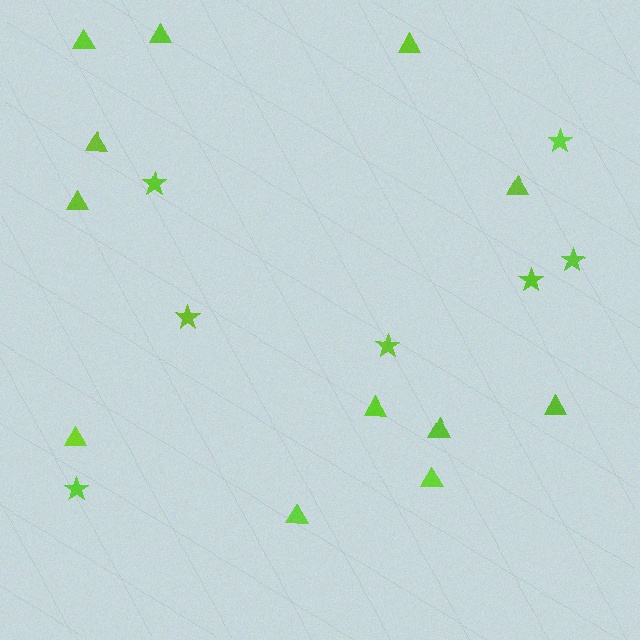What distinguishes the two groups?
There are 2 groups: one group of triangles (12) and one group of stars (7).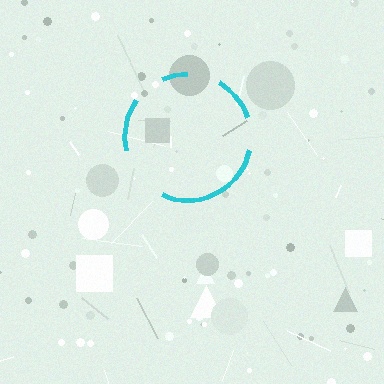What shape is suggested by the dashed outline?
The dashed outline suggests a circle.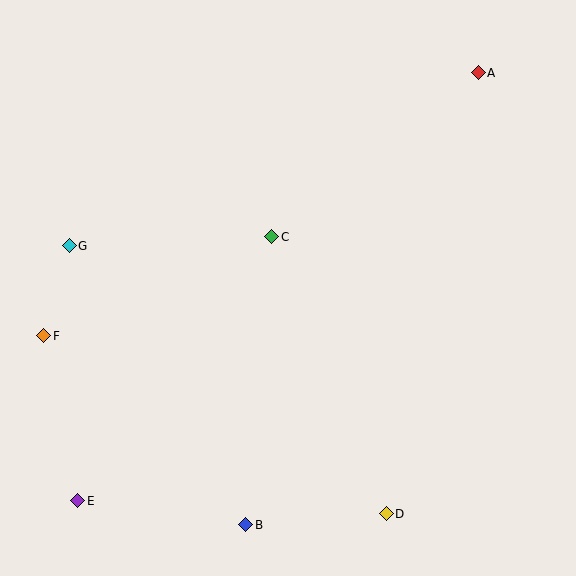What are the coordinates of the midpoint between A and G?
The midpoint between A and G is at (274, 159).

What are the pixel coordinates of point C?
Point C is at (272, 237).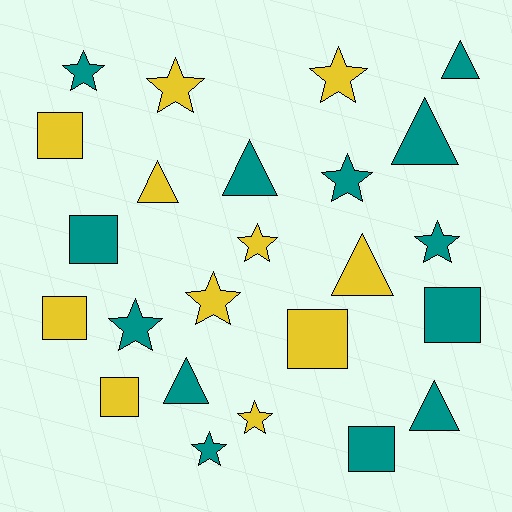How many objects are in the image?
There are 24 objects.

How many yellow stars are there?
There are 5 yellow stars.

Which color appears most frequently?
Teal, with 13 objects.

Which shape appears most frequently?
Star, with 10 objects.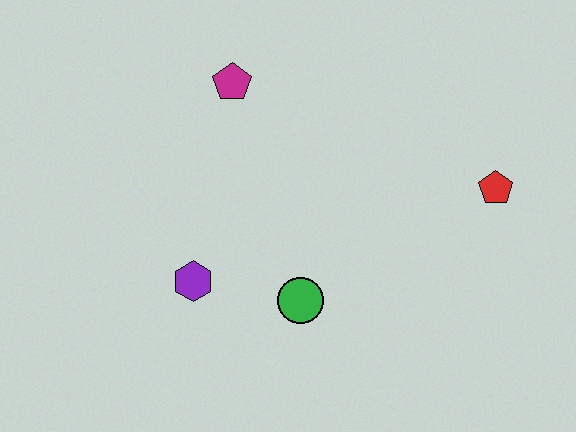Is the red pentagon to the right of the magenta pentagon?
Yes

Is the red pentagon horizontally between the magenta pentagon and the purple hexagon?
No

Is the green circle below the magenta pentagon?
Yes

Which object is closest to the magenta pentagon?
The purple hexagon is closest to the magenta pentagon.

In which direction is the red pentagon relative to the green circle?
The red pentagon is to the right of the green circle.